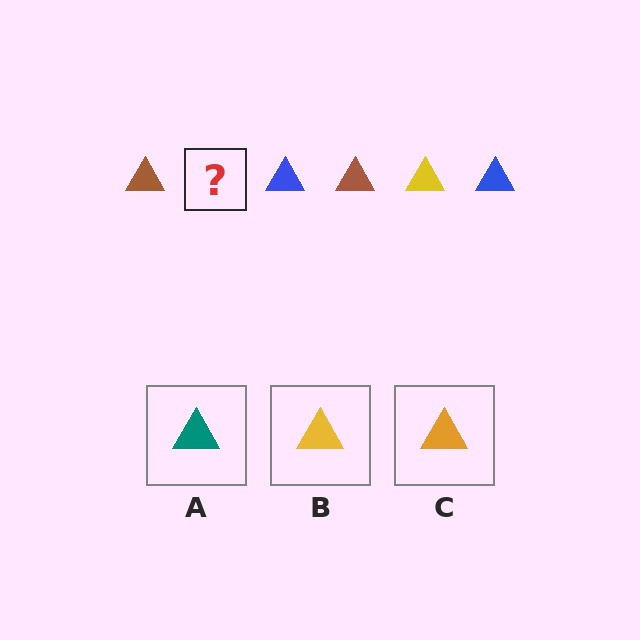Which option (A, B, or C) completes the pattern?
B.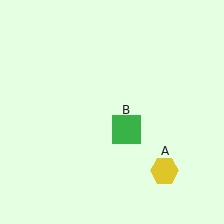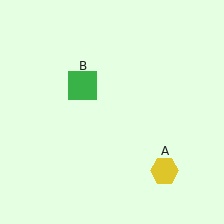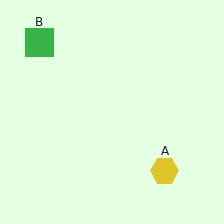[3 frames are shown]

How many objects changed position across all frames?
1 object changed position: green square (object B).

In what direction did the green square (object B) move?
The green square (object B) moved up and to the left.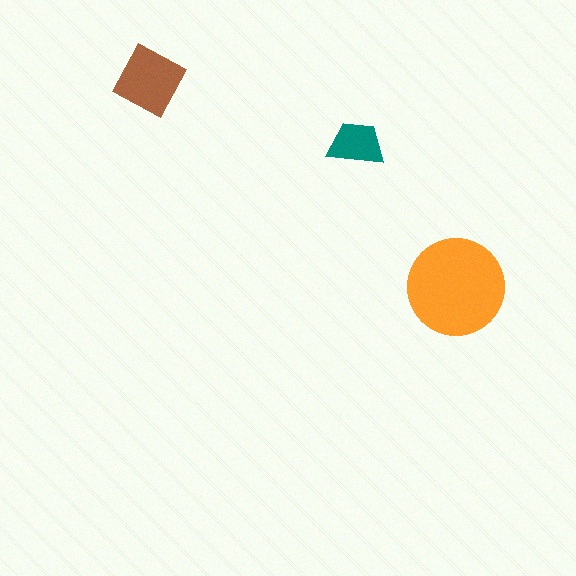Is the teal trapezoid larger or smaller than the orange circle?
Smaller.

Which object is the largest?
The orange circle.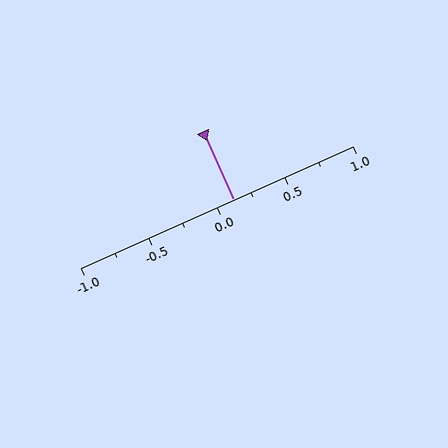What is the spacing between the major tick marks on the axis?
The major ticks are spaced 0.5 apart.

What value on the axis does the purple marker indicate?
The marker indicates approximately 0.12.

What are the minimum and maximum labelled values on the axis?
The axis runs from -1.0 to 1.0.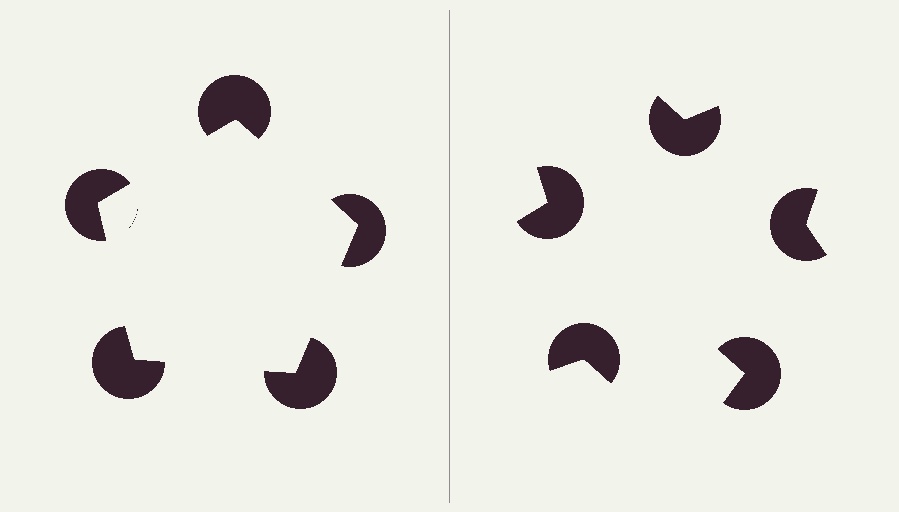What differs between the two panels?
The pac-man discs are positioned identically on both sides; only the wedge orientations differ. On the left they align to a pentagon; on the right they are misaligned.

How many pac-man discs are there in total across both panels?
10 — 5 on each side.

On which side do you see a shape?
An illusory pentagon appears on the left side. On the right side the wedge cuts are rotated, so no coherent shape forms.